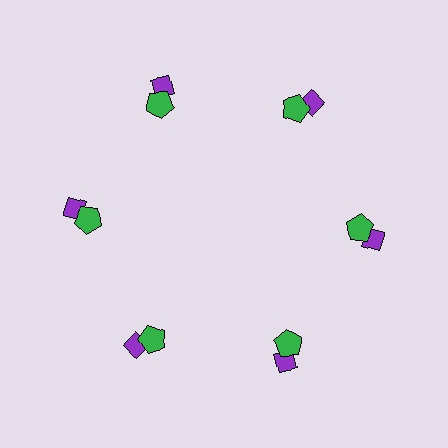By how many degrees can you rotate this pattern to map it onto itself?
The pattern maps onto itself every 60 degrees of rotation.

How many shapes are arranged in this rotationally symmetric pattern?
There are 12 shapes, arranged in 6 groups of 2.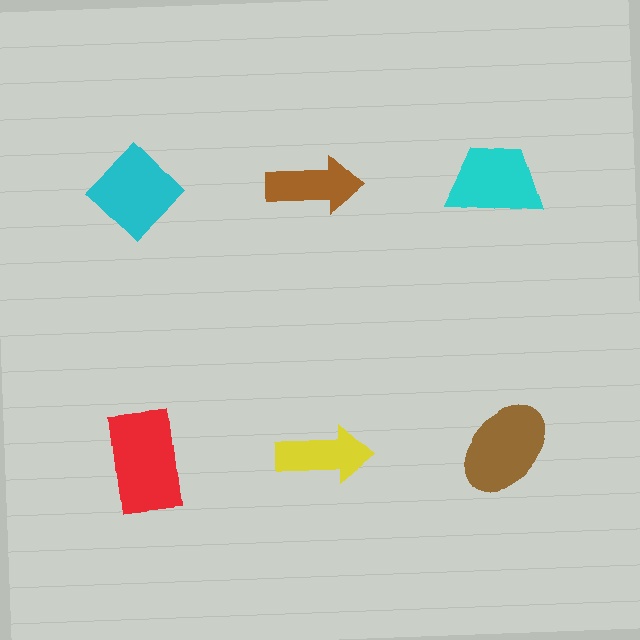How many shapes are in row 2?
3 shapes.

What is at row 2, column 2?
A yellow arrow.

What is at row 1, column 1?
A cyan diamond.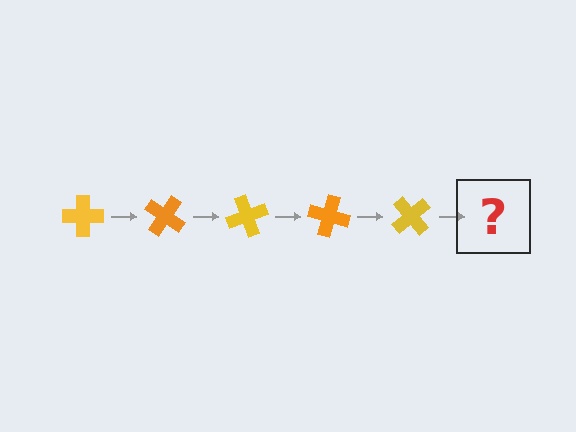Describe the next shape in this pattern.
It should be an orange cross, rotated 175 degrees from the start.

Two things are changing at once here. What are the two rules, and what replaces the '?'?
The two rules are that it rotates 35 degrees each step and the color cycles through yellow and orange. The '?' should be an orange cross, rotated 175 degrees from the start.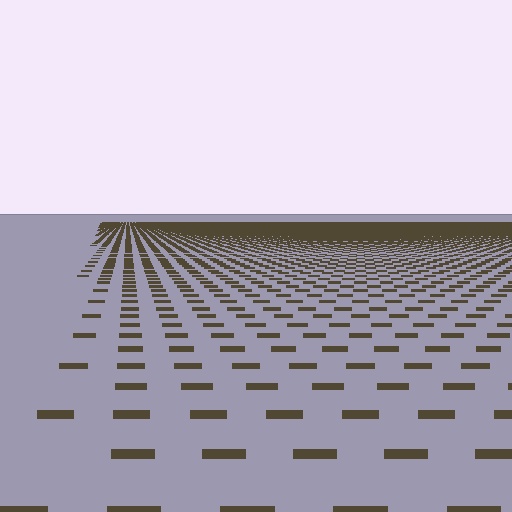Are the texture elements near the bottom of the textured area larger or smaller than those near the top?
Larger. Near the bottom, elements are closer to the viewer and appear at a bigger on-screen size.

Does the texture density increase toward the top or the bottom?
Density increases toward the top.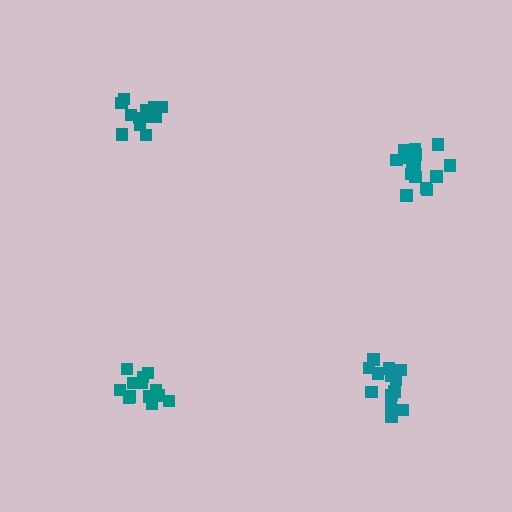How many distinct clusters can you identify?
There are 4 distinct clusters.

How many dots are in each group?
Group 1: 13 dots, Group 2: 13 dots, Group 3: 15 dots, Group 4: 14 dots (55 total).